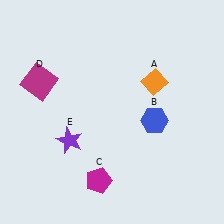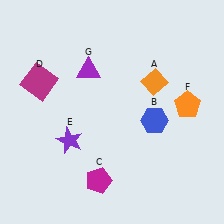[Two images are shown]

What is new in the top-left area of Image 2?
A purple triangle (G) was added in the top-left area of Image 2.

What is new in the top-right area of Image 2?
An orange pentagon (F) was added in the top-right area of Image 2.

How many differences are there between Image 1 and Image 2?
There are 2 differences between the two images.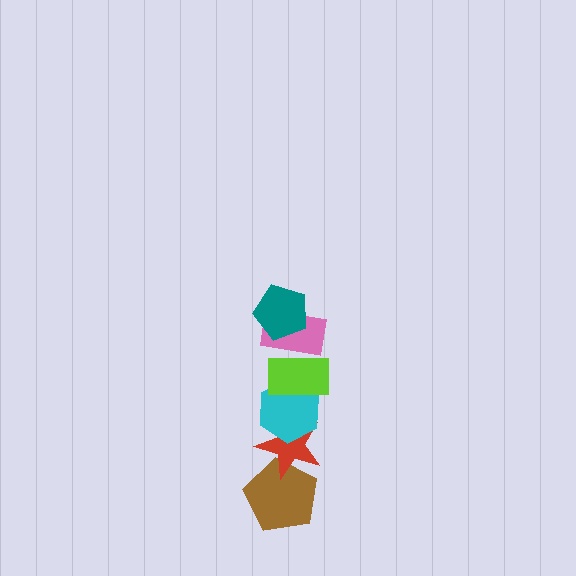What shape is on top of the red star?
The cyan hexagon is on top of the red star.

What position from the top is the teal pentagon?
The teal pentagon is 1st from the top.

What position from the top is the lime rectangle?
The lime rectangle is 3rd from the top.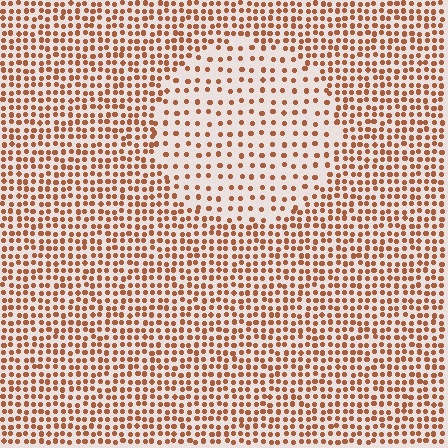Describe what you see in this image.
The image contains small brown elements arranged at two different densities. A circle-shaped region is visible where the elements are less densely packed than the surrounding area.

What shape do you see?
I see a circle.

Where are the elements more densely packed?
The elements are more densely packed outside the circle boundary.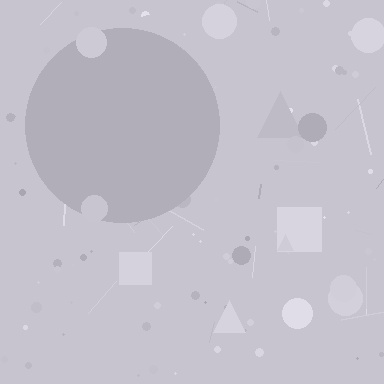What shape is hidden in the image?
A circle is hidden in the image.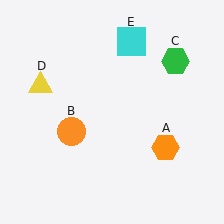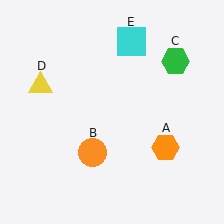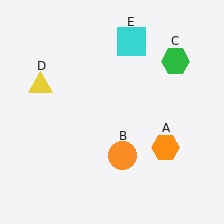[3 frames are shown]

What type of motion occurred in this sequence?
The orange circle (object B) rotated counterclockwise around the center of the scene.